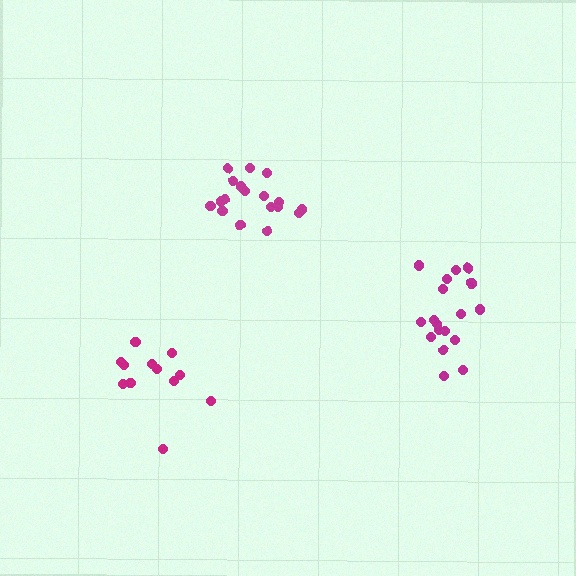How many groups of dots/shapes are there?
There are 3 groups.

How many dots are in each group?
Group 1: 12 dots, Group 2: 18 dots, Group 3: 18 dots (48 total).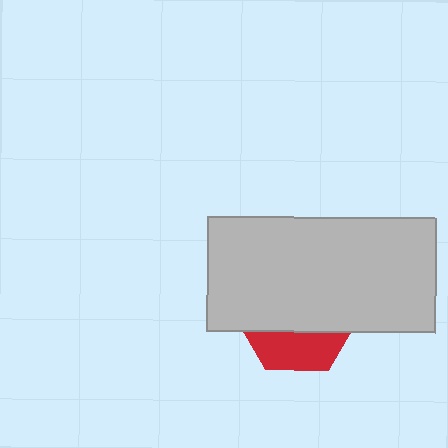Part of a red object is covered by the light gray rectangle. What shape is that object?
It is a hexagon.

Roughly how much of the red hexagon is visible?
A small part of it is visible (roughly 31%).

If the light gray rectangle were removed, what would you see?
You would see the complete red hexagon.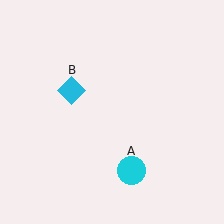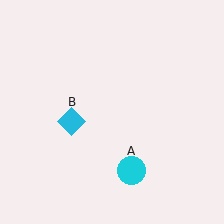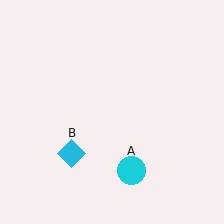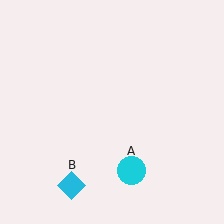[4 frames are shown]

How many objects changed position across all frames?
1 object changed position: cyan diamond (object B).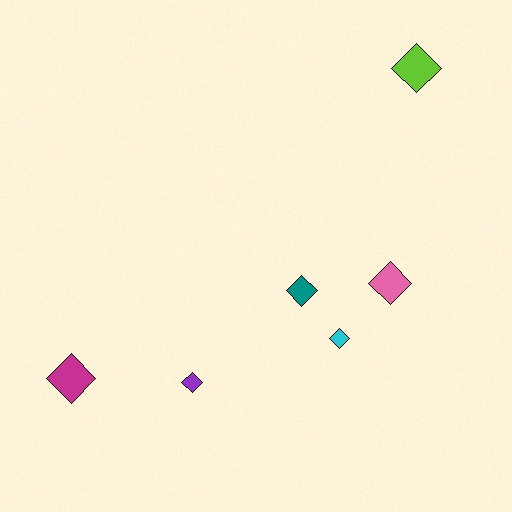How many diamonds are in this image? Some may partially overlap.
There are 6 diamonds.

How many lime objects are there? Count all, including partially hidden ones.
There is 1 lime object.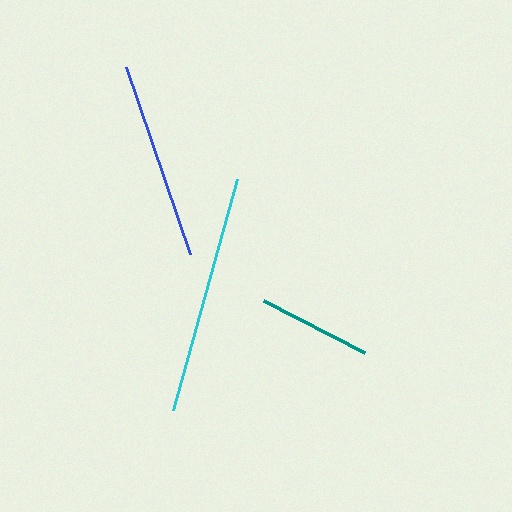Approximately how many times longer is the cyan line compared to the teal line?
The cyan line is approximately 2.1 times the length of the teal line.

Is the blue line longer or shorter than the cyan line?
The cyan line is longer than the blue line.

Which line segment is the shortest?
The teal line is the shortest at approximately 114 pixels.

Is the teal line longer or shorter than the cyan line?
The cyan line is longer than the teal line.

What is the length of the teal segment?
The teal segment is approximately 114 pixels long.